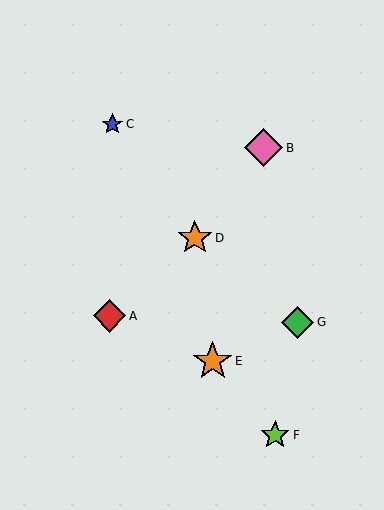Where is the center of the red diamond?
The center of the red diamond is at (110, 316).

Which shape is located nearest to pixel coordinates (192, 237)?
The orange star (labeled D) at (195, 238) is nearest to that location.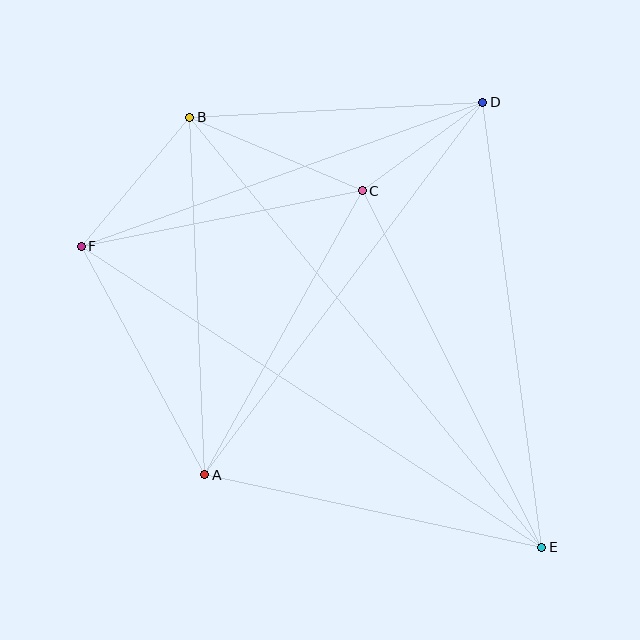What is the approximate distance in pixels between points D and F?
The distance between D and F is approximately 427 pixels.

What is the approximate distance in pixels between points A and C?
The distance between A and C is approximately 325 pixels.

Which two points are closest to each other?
Points C and D are closest to each other.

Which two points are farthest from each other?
Points B and E are farthest from each other.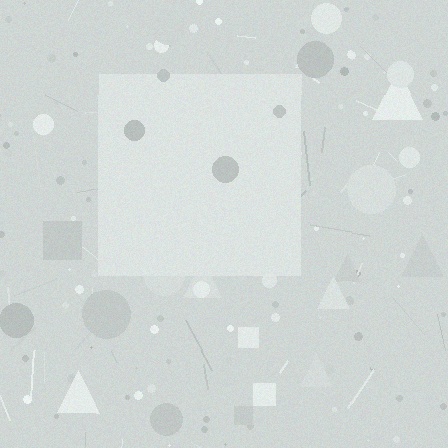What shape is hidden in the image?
A square is hidden in the image.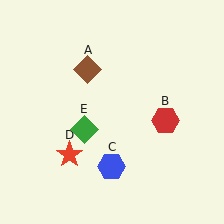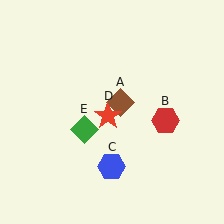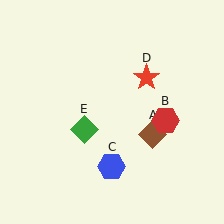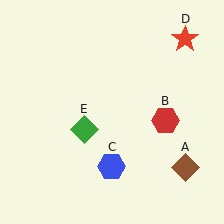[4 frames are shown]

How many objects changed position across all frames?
2 objects changed position: brown diamond (object A), red star (object D).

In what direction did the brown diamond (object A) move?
The brown diamond (object A) moved down and to the right.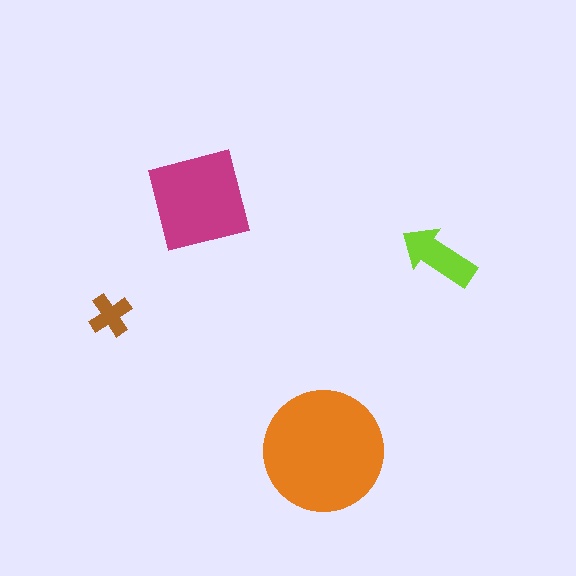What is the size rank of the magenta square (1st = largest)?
2nd.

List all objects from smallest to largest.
The brown cross, the lime arrow, the magenta square, the orange circle.